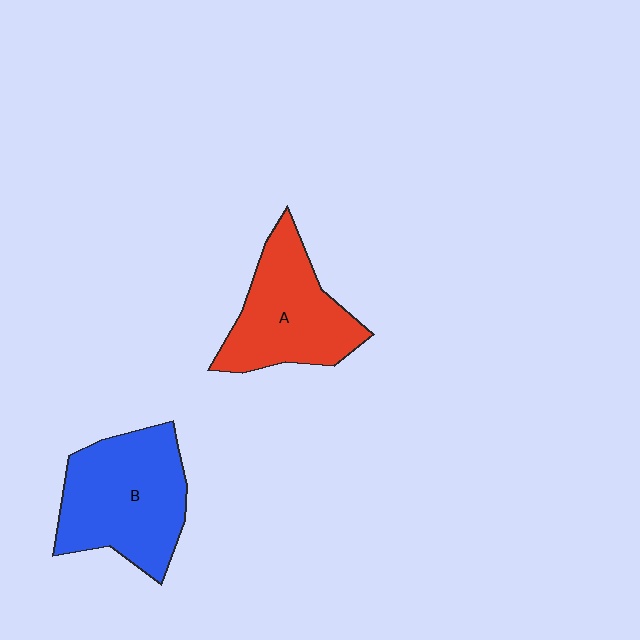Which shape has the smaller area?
Shape A (red).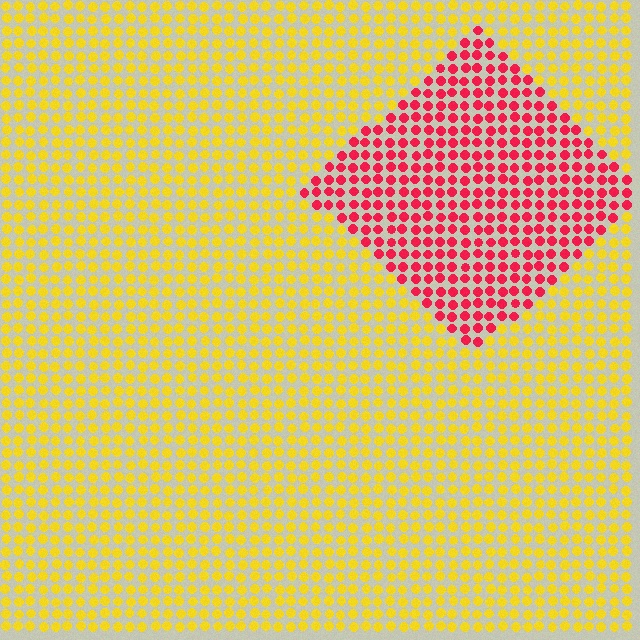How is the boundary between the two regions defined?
The boundary is defined purely by a slight shift in hue (about 66 degrees). Spacing, size, and orientation are identical on both sides.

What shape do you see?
I see a diamond.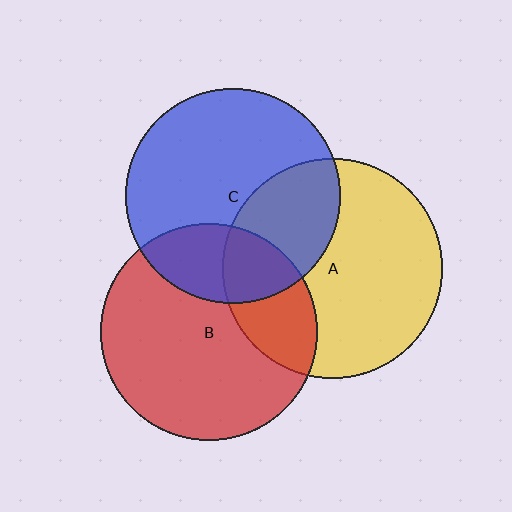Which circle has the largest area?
Circle A (yellow).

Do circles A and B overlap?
Yes.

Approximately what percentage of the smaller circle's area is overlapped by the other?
Approximately 25%.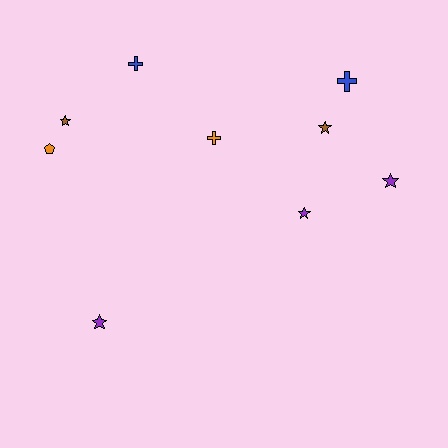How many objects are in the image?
There are 9 objects.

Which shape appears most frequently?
Star, with 5 objects.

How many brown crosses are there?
There are no brown crosses.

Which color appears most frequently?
Purple, with 3 objects.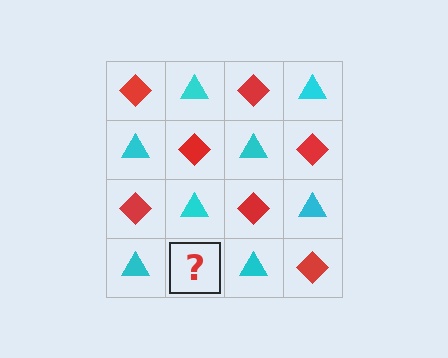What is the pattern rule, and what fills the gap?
The rule is that it alternates red diamond and cyan triangle in a checkerboard pattern. The gap should be filled with a red diamond.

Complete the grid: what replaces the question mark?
The question mark should be replaced with a red diamond.